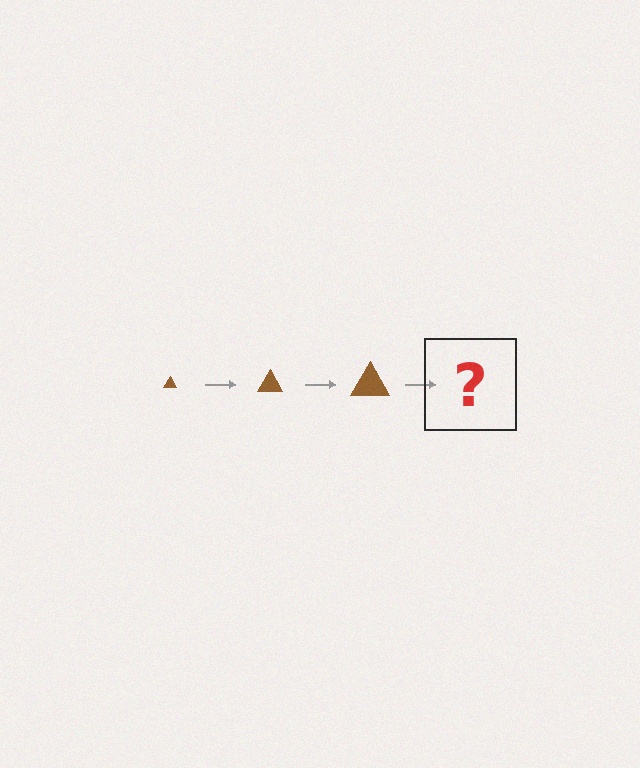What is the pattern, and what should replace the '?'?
The pattern is that the triangle gets progressively larger each step. The '?' should be a brown triangle, larger than the previous one.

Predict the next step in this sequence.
The next step is a brown triangle, larger than the previous one.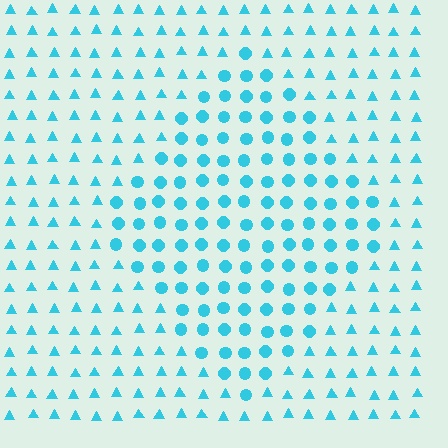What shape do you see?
I see a diamond.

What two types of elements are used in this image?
The image uses circles inside the diamond region and triangles outside it.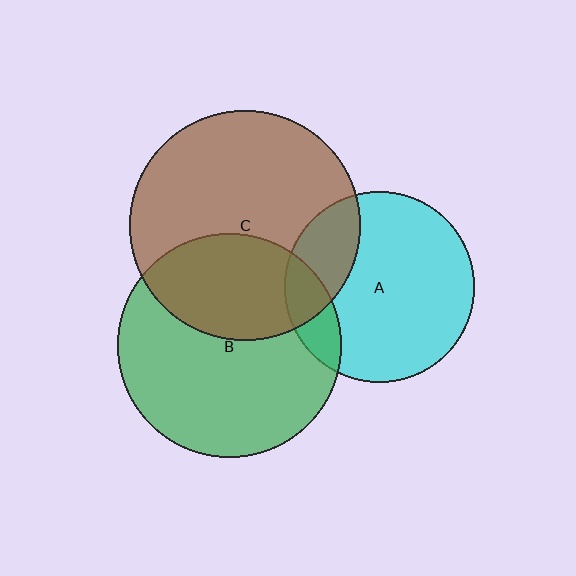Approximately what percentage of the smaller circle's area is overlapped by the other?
Approximately 35%.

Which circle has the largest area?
Circle C (brown).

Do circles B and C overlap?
Yes.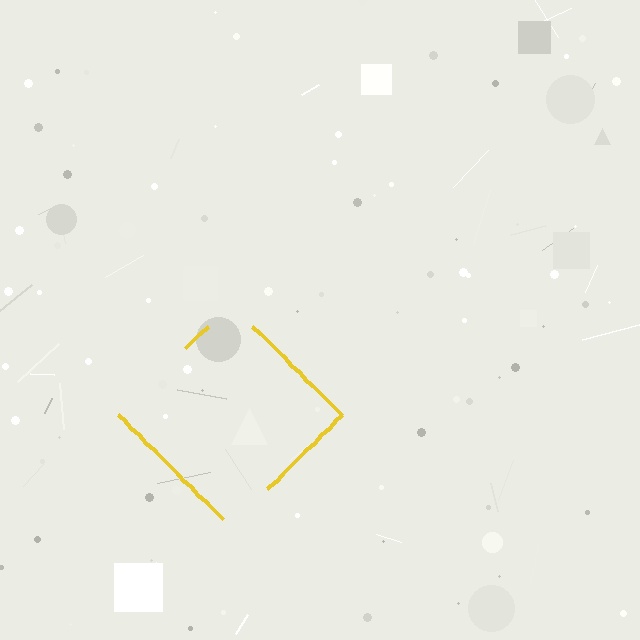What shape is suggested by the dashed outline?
The dashed outline suggests a diamond.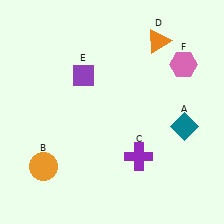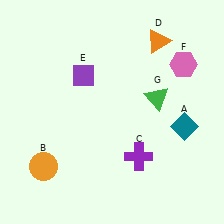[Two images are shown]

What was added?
A green triangle (G) was added in Image 2.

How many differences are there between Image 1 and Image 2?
There is 1 difference between the two images.